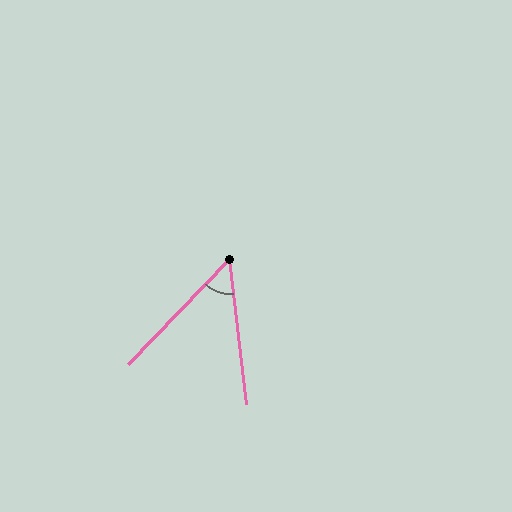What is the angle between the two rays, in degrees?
Approximately 51 degrees.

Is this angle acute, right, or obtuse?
It is acute.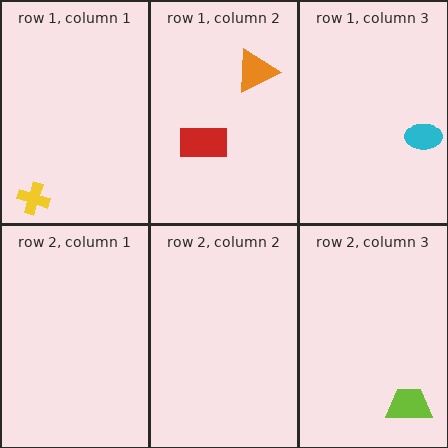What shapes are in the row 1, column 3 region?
The cyan ellipse.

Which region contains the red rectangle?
The row 1, column 2 region.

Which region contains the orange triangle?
The row 1, column 2 region.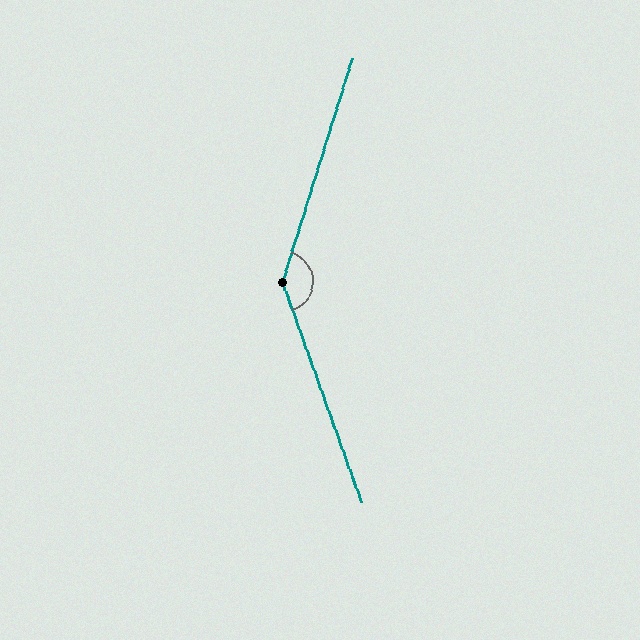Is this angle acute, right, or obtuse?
It is obtuse.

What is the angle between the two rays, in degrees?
Approximately 143 degrees.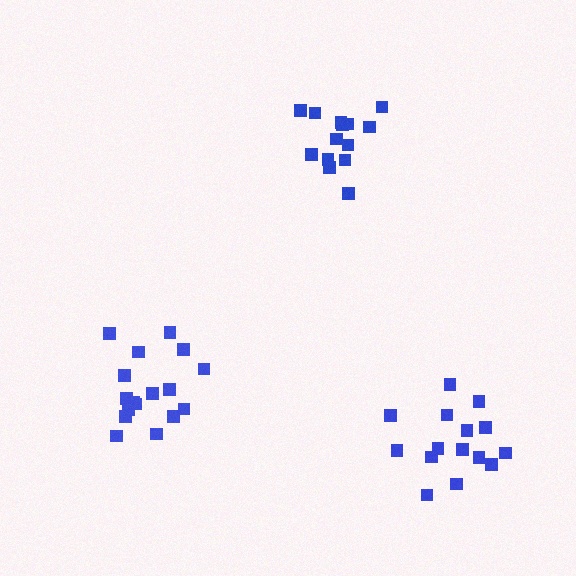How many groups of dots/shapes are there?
There are 3 groups.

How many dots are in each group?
Group 1: 14 dots, Group 2: 15 dots, Group 3: 17 dots (46 total).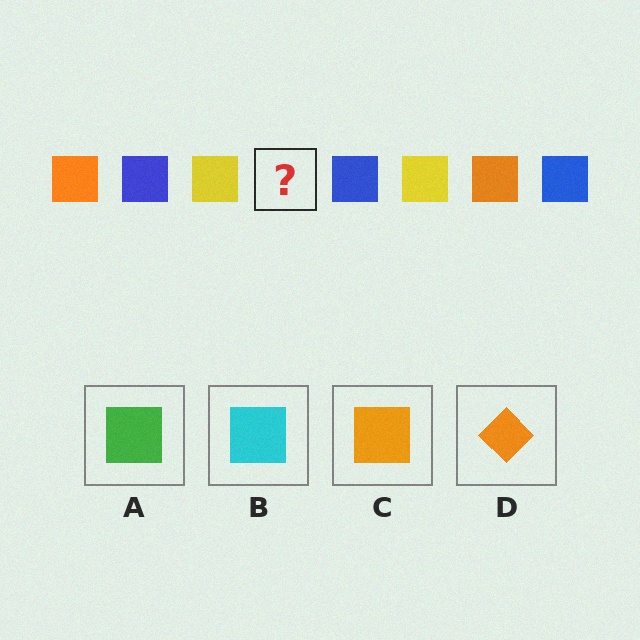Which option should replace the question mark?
Option C.